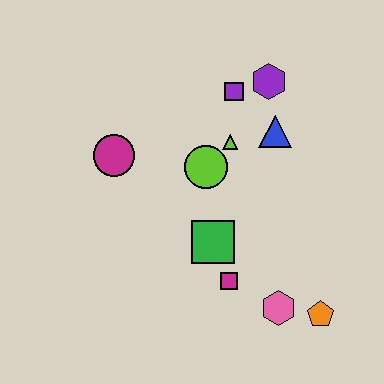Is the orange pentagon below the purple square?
Yes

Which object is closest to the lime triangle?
The lime circle is closest to the lime triangle.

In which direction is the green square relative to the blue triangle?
The green square is below the blue triangle.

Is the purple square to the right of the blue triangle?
No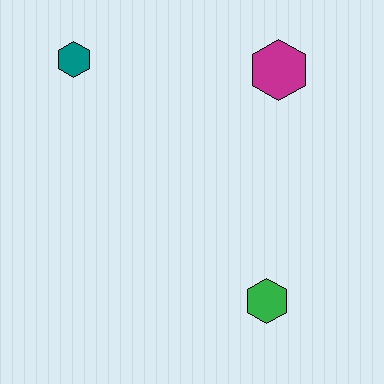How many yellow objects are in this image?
There are no yellow objects.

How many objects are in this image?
There are 3 objects.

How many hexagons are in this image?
There are 3 hexagons.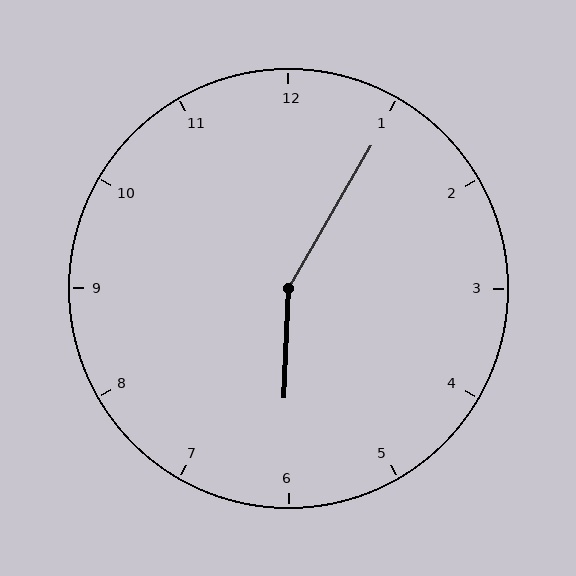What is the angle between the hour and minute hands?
Approximately 152 degrees.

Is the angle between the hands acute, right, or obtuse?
It is obtuse.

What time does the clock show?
6:05.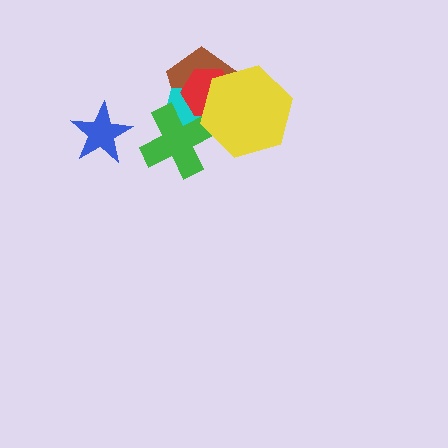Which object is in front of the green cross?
The yellow hexagon is in front of the green cross.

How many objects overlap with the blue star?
0 objects overlap with the blue star.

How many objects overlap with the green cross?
4 objects overlap with the green cross.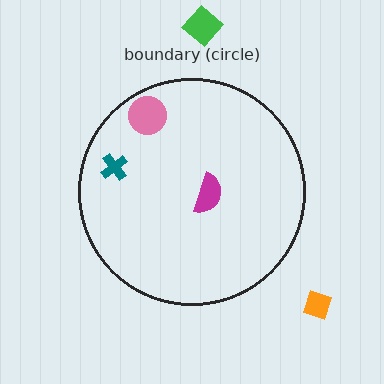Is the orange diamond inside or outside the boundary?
Outside.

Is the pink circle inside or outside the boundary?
Inside.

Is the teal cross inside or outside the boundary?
Inside.